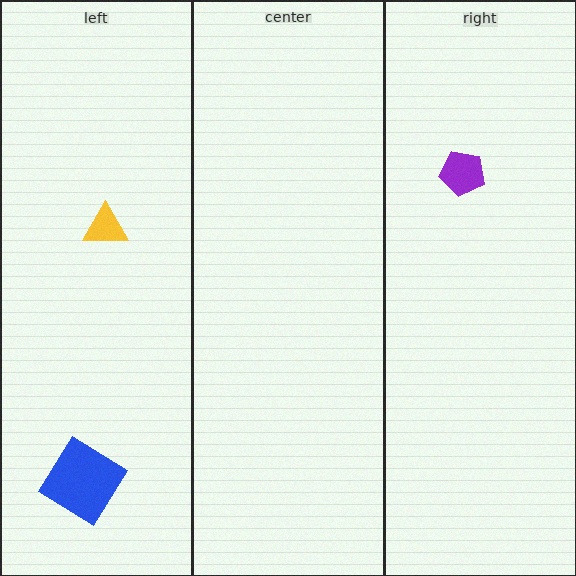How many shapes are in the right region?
1.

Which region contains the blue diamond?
The left region.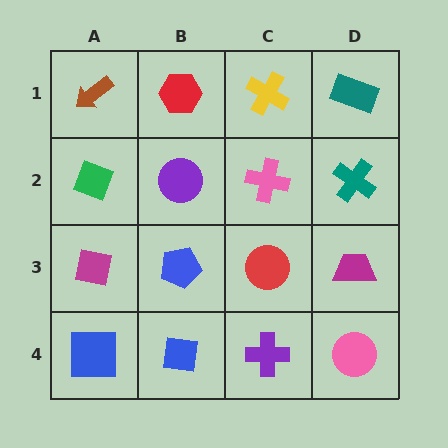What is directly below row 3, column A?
A blue square.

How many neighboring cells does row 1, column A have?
2.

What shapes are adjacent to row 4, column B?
A blue pentagon (row 3, column B), a blue square (row 4, column A), a purple cross (row 4, column C).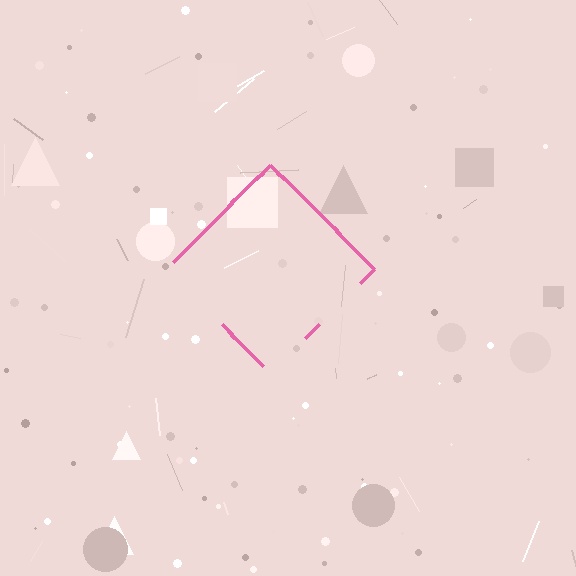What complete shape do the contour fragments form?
The contour fragments form a diamond.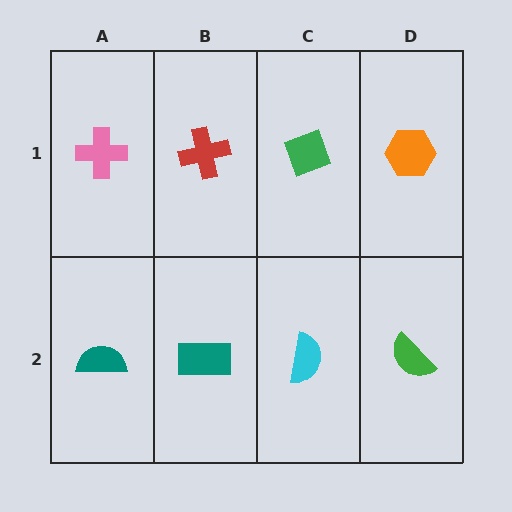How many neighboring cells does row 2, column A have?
2.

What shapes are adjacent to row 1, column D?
A green semicircle (row 2, column D), a green diamond (row 1, column C).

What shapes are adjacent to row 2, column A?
A pink cross (row 1, column A), a teal rectangle (row 2, column B).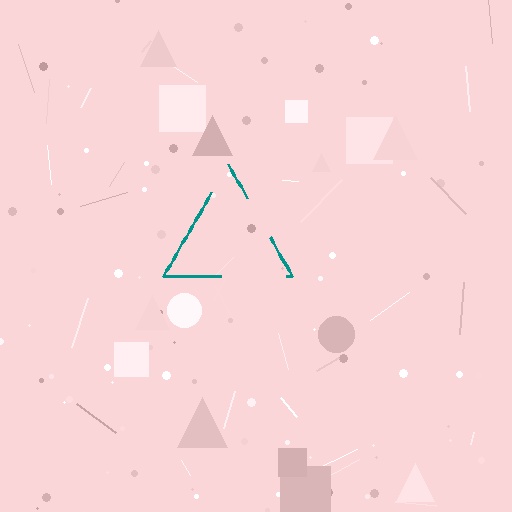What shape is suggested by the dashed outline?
The dashed outline suggests a triangle.